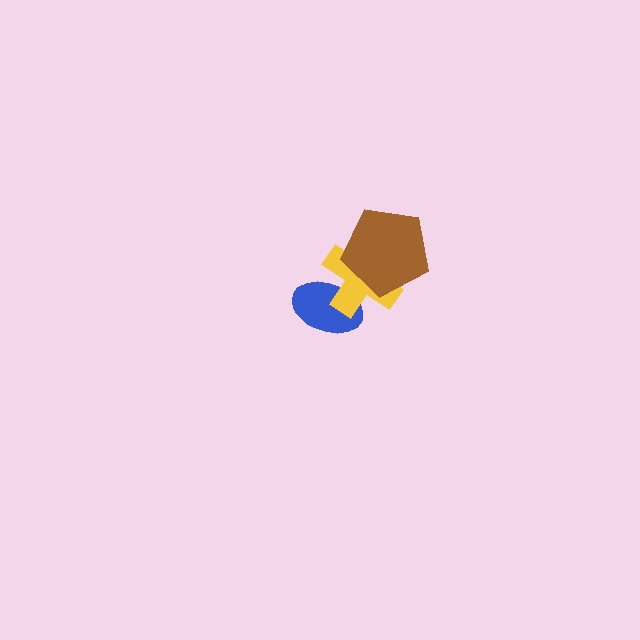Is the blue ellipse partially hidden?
Yes, it is partially covered by another shape.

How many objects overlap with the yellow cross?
2 objects overlap with the yellow cross.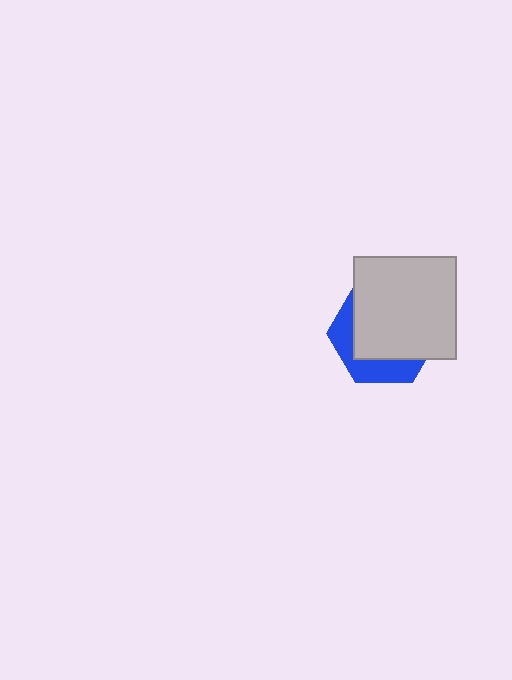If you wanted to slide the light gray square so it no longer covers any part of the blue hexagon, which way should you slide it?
Slide it toward the upper-right — that is the most direct way to separate the two shapes.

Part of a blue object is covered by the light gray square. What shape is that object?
It is a hexagon.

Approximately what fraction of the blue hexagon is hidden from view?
Roughly 67% of the blue hexagon is hidden behind the light gray square.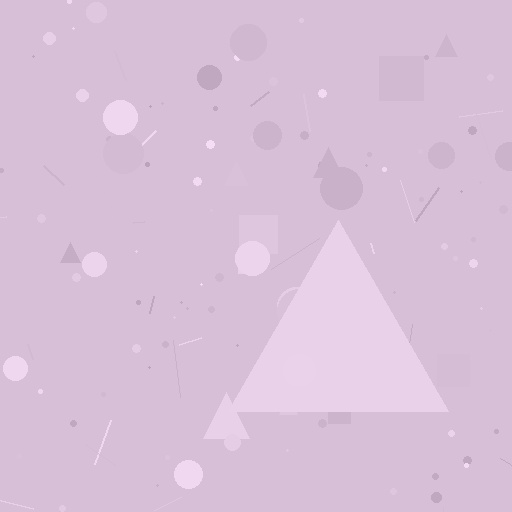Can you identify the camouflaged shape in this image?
The camouflaged shape is a triangle.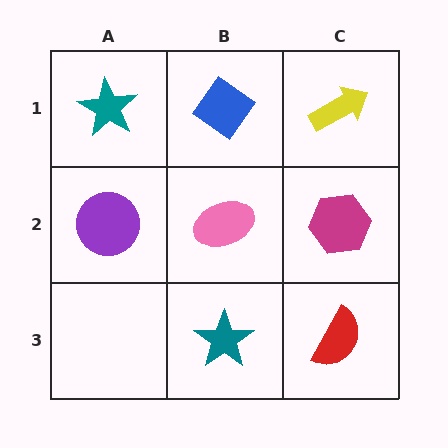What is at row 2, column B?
A pink ellipse.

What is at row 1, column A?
A teal star.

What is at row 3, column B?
A teal star.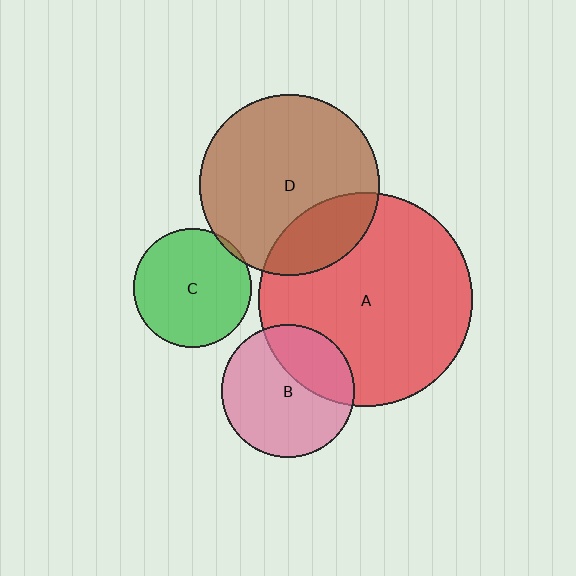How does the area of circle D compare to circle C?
Approximately 2.3 times.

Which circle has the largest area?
Circle A (red).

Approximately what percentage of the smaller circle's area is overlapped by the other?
Approximately 5%.